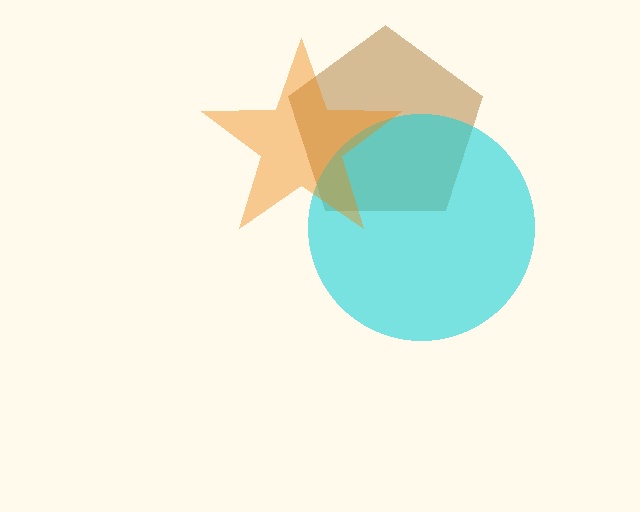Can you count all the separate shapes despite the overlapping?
Yes, there are 3 separate shapes.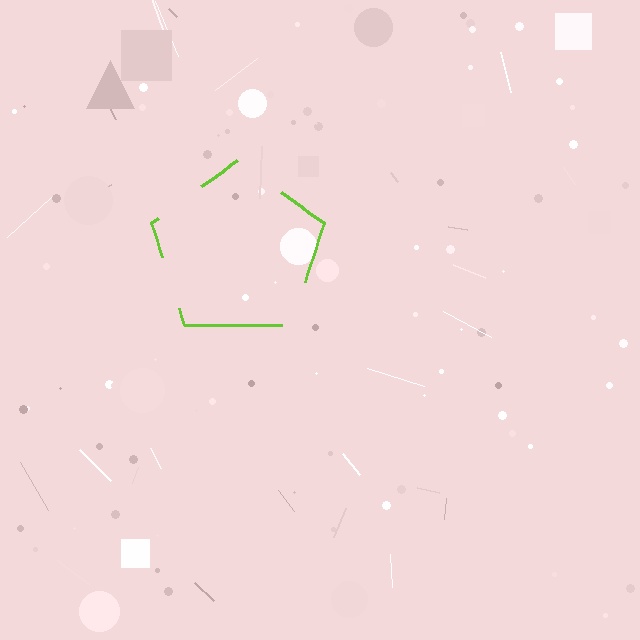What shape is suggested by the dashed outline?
The dashed outline suggests a pentagon.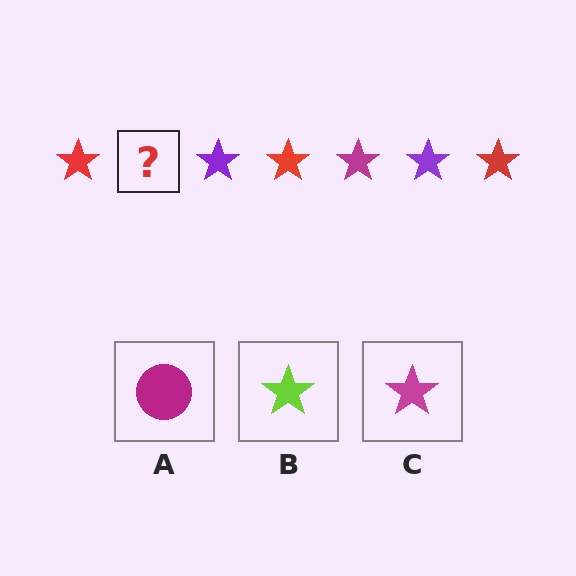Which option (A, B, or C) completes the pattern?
C.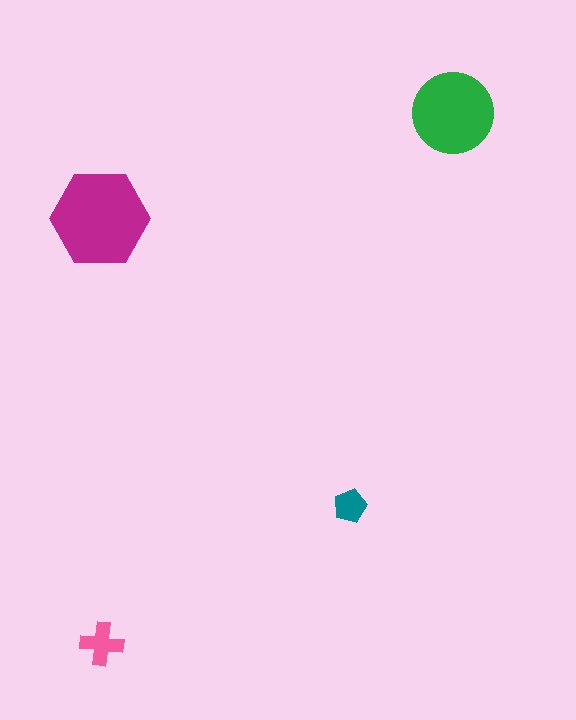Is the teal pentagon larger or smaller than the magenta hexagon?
Smaller.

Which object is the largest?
The magenta hexagon.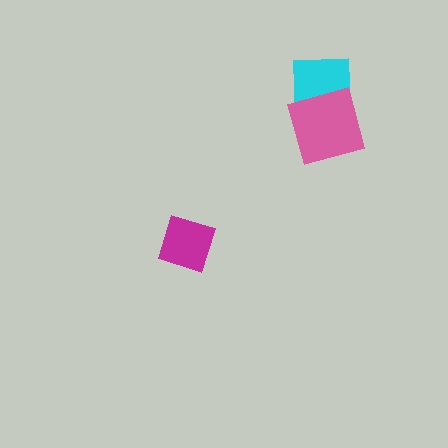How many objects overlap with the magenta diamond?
0 objects overlap with the magenta diamond.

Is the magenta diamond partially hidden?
No, no other shape covers it.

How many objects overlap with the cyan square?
1 object overlaps with the cyan square.